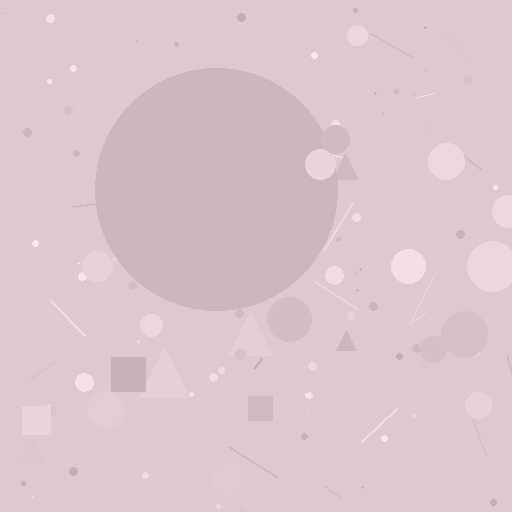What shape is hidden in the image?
A circle is hidden in the image.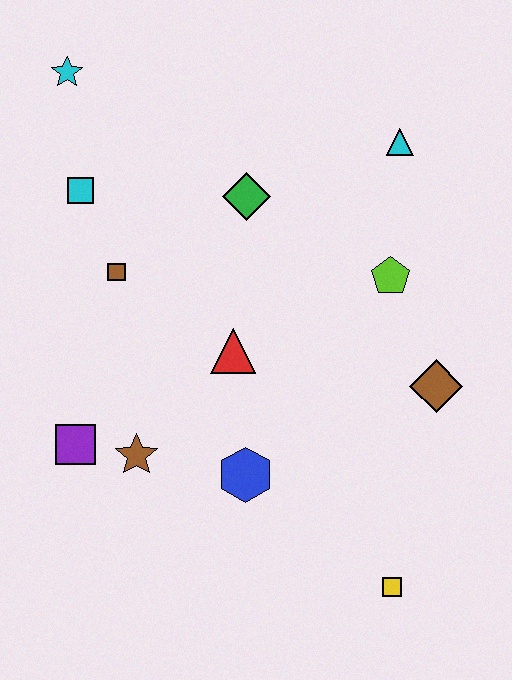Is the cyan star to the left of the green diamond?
Yes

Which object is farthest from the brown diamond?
The cyan star is farthest from the brown diamond.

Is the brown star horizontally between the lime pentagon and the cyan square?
Yes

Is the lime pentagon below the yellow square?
No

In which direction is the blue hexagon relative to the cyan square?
The blue hexagon is below the cyan square.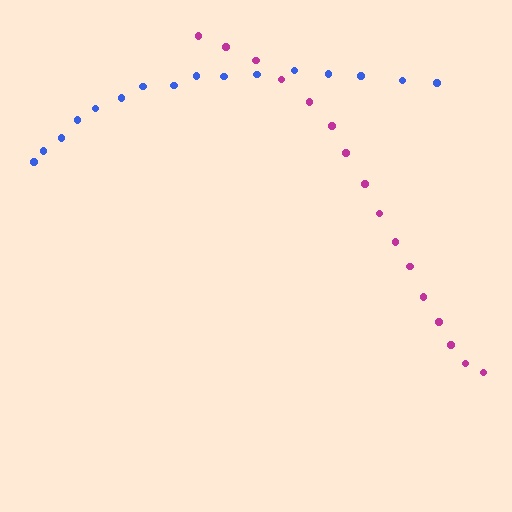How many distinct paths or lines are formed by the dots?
There are 2 distinct paths.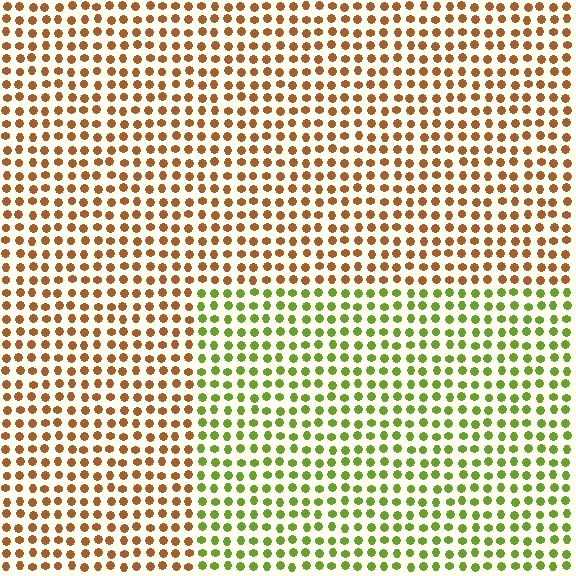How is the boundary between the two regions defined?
The boundary is defined purely by a slight shift in hue (about 66 degrees). Spacing, size, and orientation are identical on both sides.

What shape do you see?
I see a rectangle.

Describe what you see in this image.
The image is filled with small brown elements in a uniform arrangement. A rectangle-shaped region is visible where the elements are tinted to a slightly different hue, forming a subtle color boundary.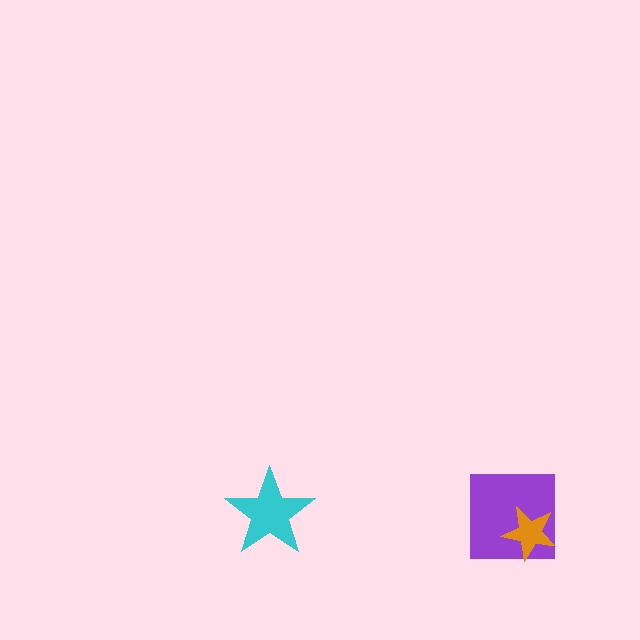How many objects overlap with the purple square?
1 object overlaps with the purple square.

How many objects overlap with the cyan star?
0 objects overlap with the cyan star.